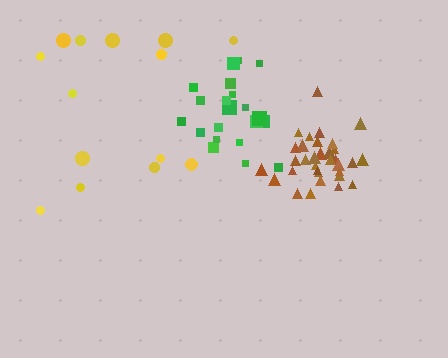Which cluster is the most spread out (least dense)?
Yellow.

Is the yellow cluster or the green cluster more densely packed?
Green.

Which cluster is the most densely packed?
Brown.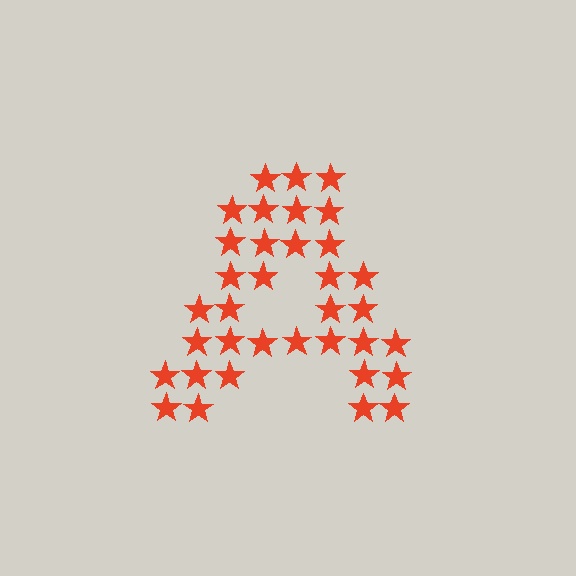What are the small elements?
The small elements are stars.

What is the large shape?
The large shape is the letter A.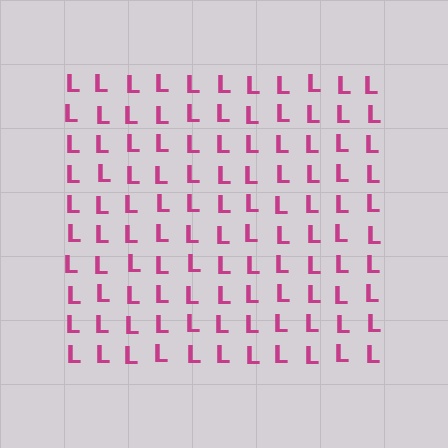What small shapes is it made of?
It is made of small letter L's.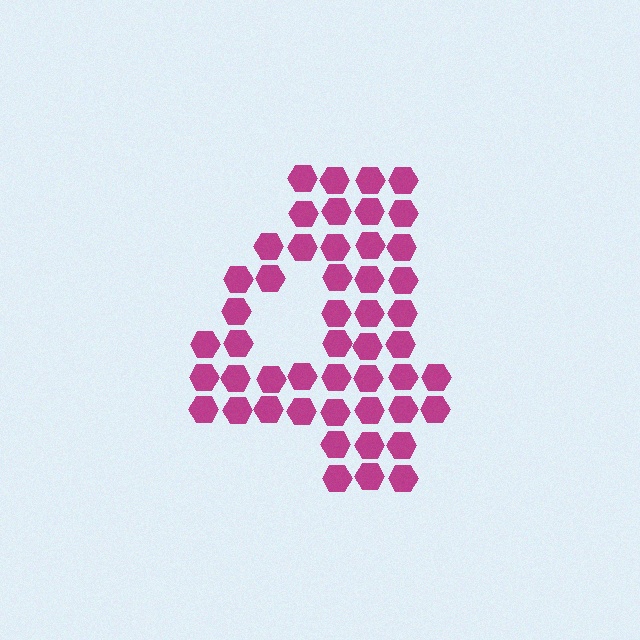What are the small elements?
The small elements are hexagons.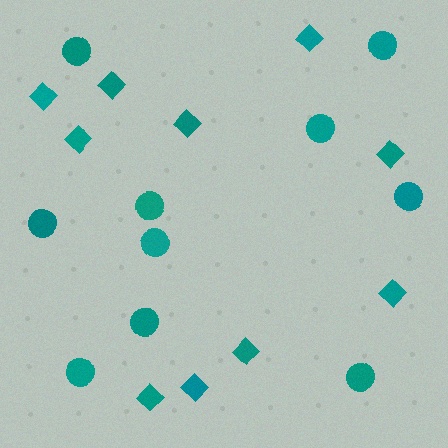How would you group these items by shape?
There are 2 groups: one group of circles (10) and one group of diamonds (10).